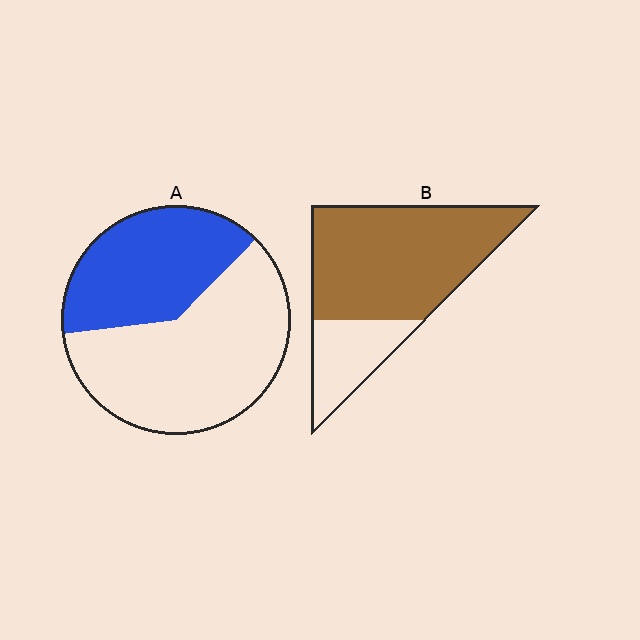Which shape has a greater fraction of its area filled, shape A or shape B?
Shape B.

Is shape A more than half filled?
No.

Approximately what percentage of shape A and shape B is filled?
A is approximately 40% and B is approximately 75%.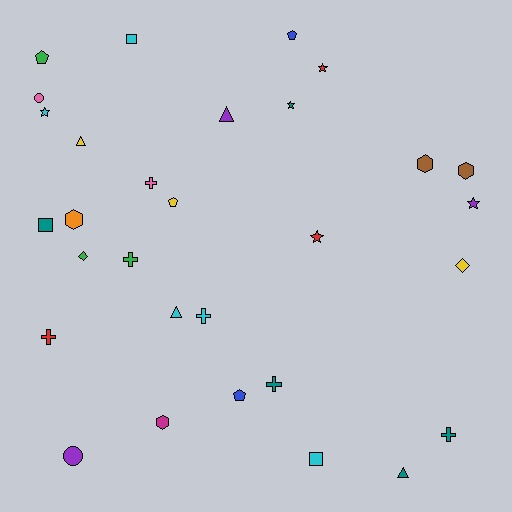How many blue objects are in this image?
There are 2 blue objects.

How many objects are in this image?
There are 30 objects.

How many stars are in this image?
There are 5 stars.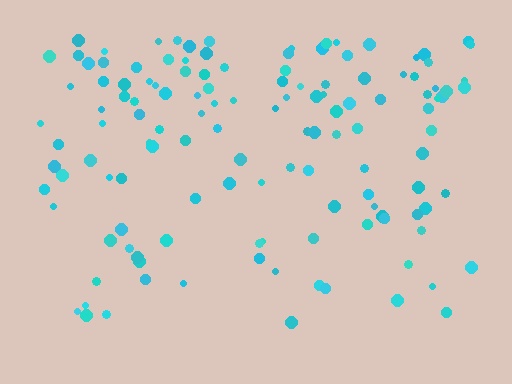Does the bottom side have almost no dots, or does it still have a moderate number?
Still a moderate number, just noticeably fewer than the top.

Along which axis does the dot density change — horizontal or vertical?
Vertical.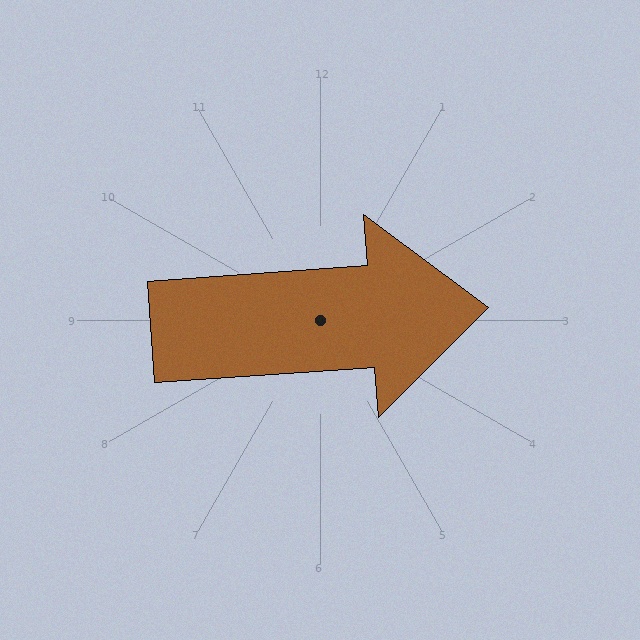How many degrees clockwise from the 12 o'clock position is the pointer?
Approximately 86 degrees.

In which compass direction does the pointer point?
East.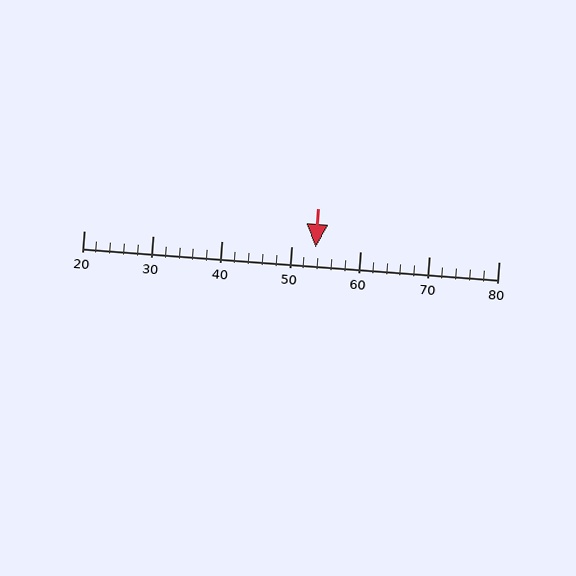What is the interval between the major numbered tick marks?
The major tick marks are spaced 10 units apart.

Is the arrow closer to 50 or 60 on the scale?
The arrow is closer to 50.